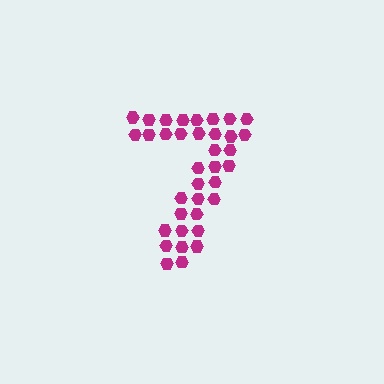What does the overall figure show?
The overall figure shows the digit 7.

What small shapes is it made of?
It is made of small hexagons.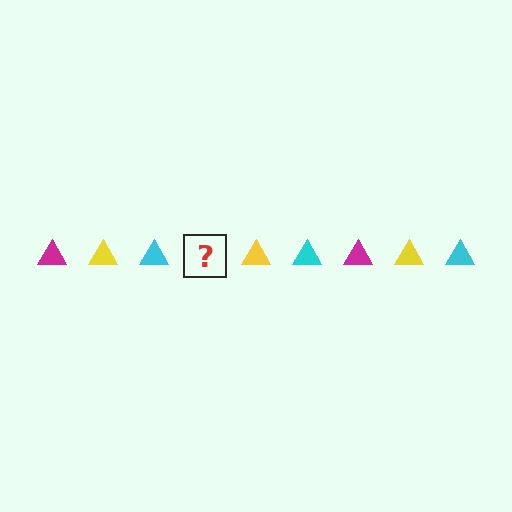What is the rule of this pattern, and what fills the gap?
The rule is that the pattern cycles through magenta, yellow, cyan triangles. The gap should be filled with a magenta triangle.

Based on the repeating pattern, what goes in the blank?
The blank should be a magenta triangle.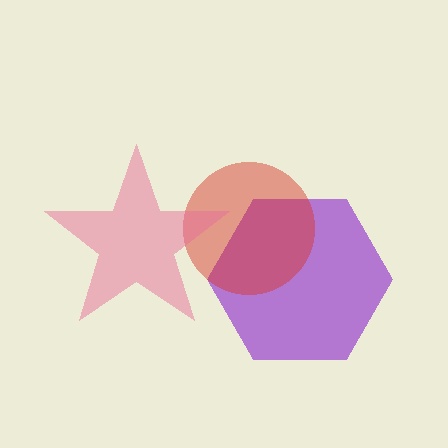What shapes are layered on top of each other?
The layered shapes are: a purple hexagon, a red circle, a pink star.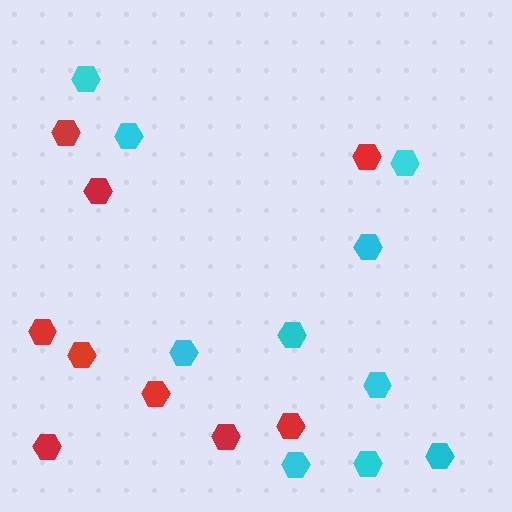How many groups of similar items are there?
There are 2 groups: one group of cyan hexagons (10) and one group of red hexagons (9).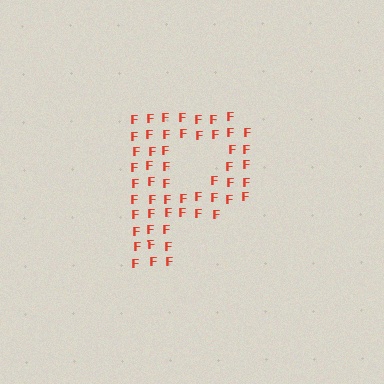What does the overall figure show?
The overall figure shows the letter P.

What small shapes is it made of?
It is made of small letter F's.